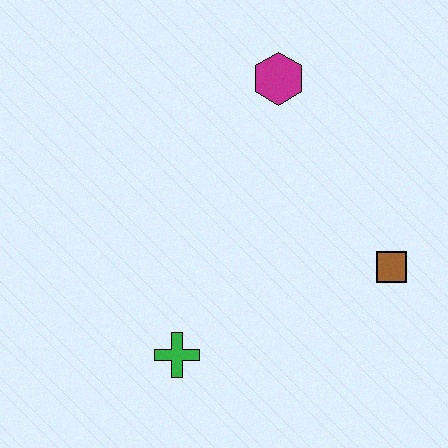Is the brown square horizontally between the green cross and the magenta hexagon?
No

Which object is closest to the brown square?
The magenta hexagon is closest to the brown square.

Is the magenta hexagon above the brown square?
Yes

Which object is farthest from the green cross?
The magenta hexagon is farthest from the green cross.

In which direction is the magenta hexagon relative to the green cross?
The magenta hexagon is above the green cross.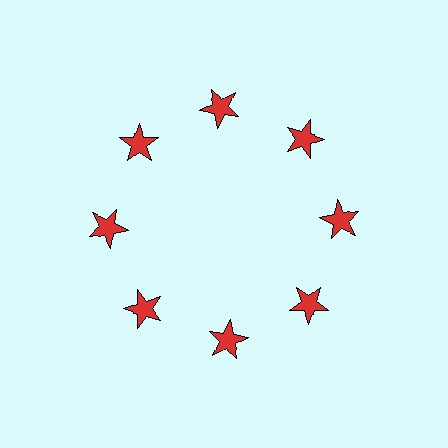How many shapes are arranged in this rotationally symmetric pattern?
There are 8 shapes, arranged in 8 groups of 1.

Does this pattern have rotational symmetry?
Yes, this pattern has 8-fold rotational symmetry. It looks the same after rotating 45 degrees around the center.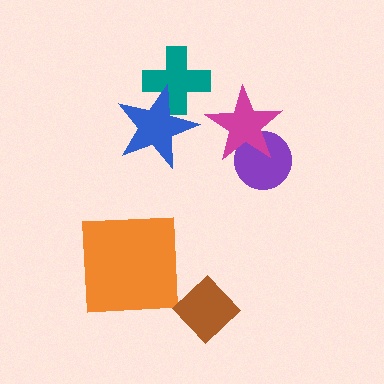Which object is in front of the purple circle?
The magenta star is in front of the purple circle.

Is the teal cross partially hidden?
Yes, it is partially covered by another shape.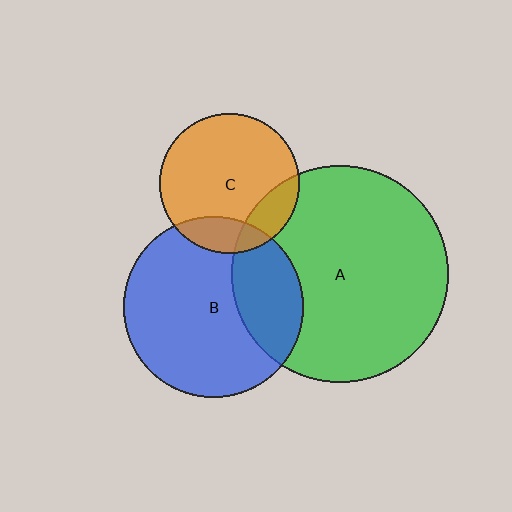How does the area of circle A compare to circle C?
Approximately 2.4 times.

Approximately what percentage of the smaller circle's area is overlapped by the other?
Approximately 15%.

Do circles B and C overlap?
Yes.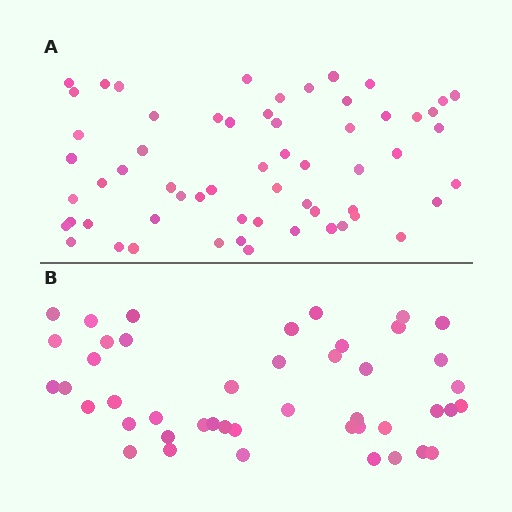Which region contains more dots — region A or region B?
Region A (the top region) has more dots.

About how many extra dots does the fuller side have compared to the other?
Region A has approximately 15 more dots than region B.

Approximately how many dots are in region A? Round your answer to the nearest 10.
About 60 dots.